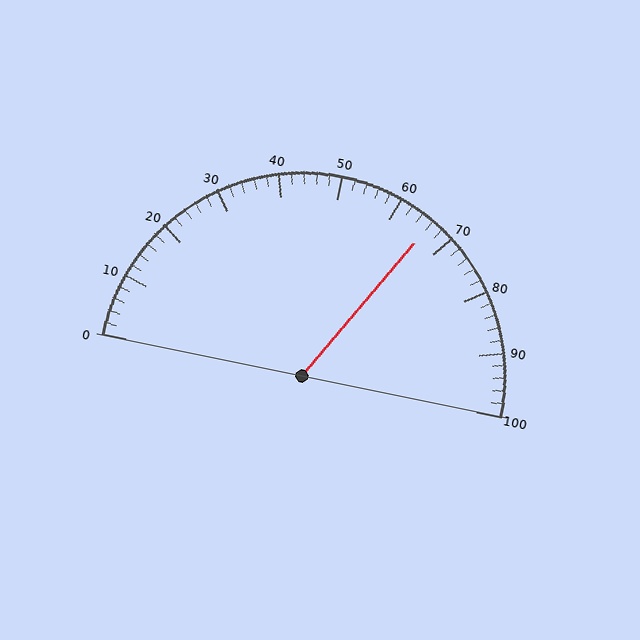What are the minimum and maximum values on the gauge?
The gauge ranges from 0 to 100.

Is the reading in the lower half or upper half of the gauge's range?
The reading is in the upper half of the range (0 to 100).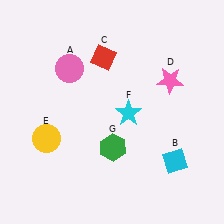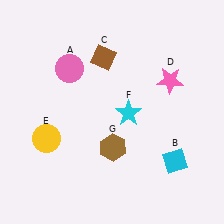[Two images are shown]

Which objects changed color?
C changed from red to brown. G changed from green to brown.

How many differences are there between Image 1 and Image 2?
There are 2 differences between the two images.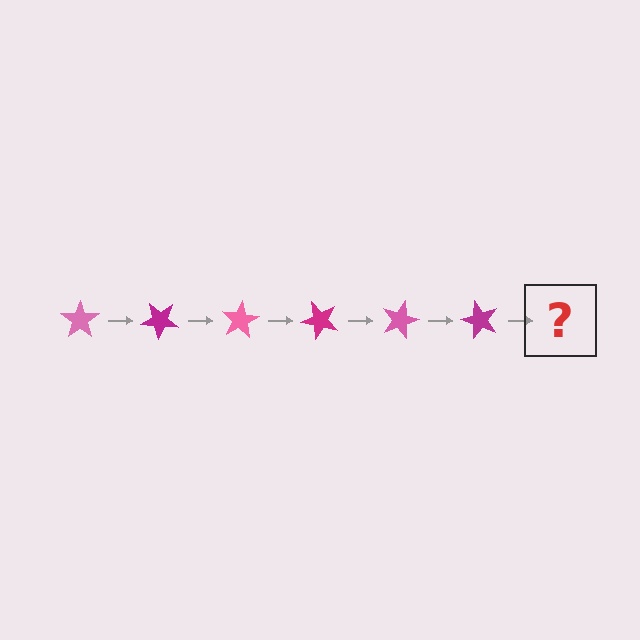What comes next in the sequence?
The next element should be a pink star, rotated 240 degrees from the start.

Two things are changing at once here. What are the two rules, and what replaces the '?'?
The two rules are that it rotates 40 degrees each step and the color cycles through pink and magenta. The '?' should be a pink star, rotated 240 degrees from the start.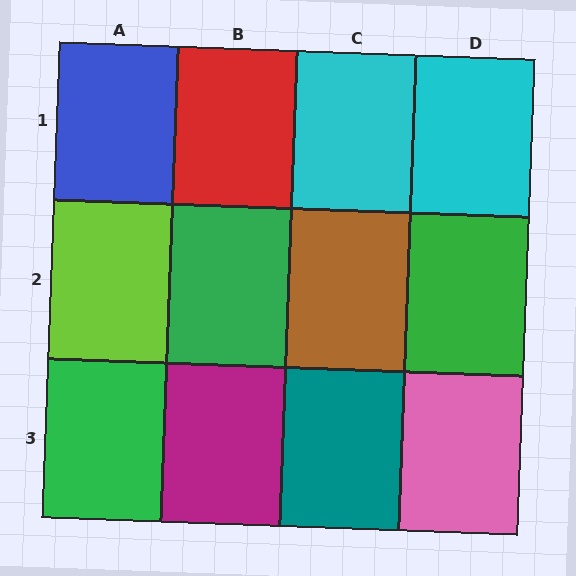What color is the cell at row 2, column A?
Lime.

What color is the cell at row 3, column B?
Magenta.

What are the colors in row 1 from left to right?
Blue, red, cyan, cyan.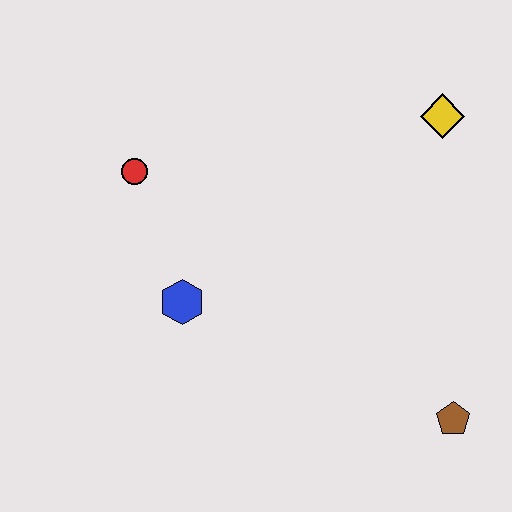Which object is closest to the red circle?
The blue hexagon is closest to the red circle.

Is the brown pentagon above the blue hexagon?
No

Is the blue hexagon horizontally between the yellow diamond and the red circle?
Yes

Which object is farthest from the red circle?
The brown pentagon is farthest from the red circle.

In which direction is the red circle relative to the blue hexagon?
The red circle is above the blue hexagon.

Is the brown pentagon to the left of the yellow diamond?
No